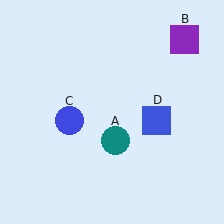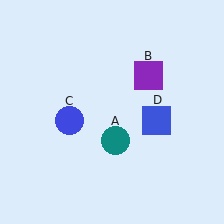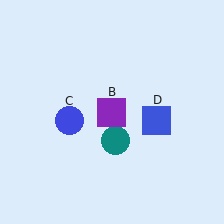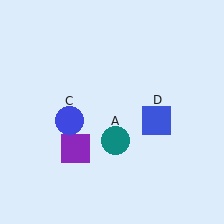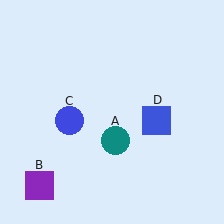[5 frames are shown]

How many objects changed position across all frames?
1 object changed position: purple square (object B).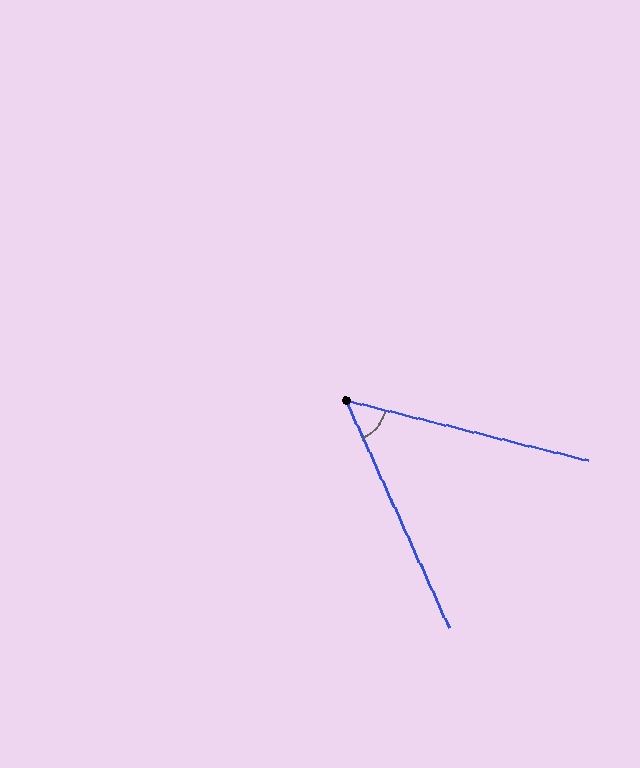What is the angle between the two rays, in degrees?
Approximately 52 degrees.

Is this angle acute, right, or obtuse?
It is acute.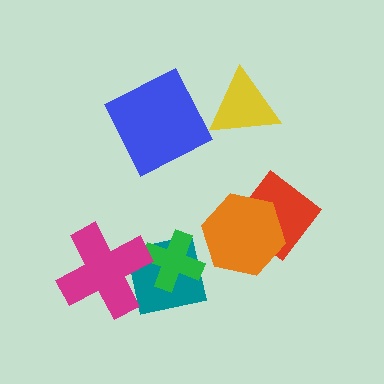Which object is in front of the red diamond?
The orange hexagon is in front of the red diamond.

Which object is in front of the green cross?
The magenta cross is in front of the green cross.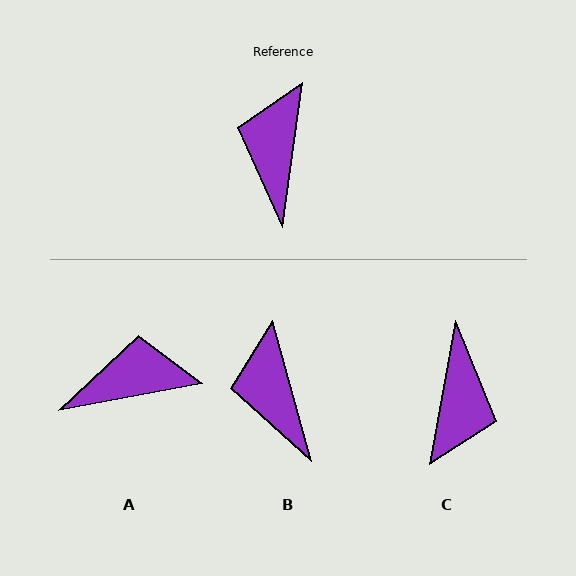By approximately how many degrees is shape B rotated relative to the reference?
Approximately 23 degrees counter-clockwise.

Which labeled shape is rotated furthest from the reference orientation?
C, about 178 degrees away.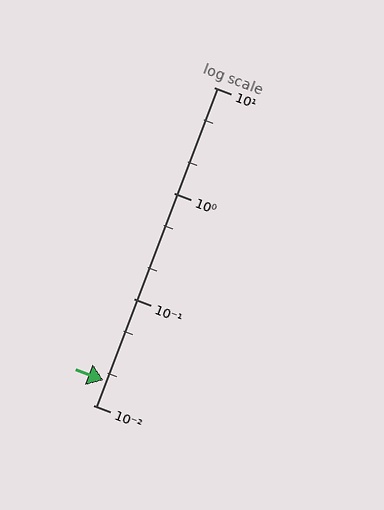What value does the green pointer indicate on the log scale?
The pointer indicates approximately 0.017.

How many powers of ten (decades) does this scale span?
The scale spans 3 decades, from 0.01 to 10.